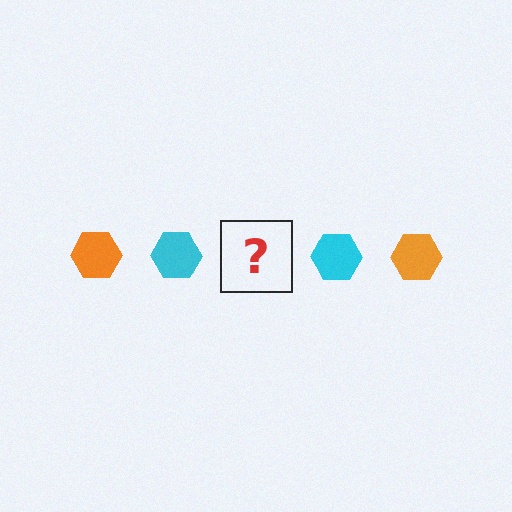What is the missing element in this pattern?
The missing element is an orange hexagon.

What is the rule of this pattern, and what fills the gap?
The rule is that the pattern cycles through orange, cyan hexagons. The gap should be filled with an orange hexagon.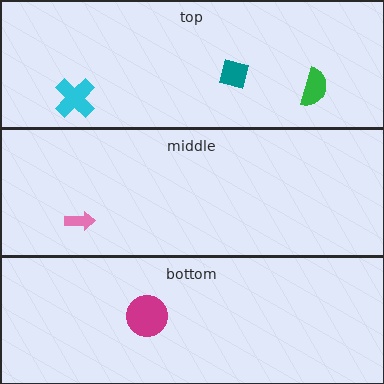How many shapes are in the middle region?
1.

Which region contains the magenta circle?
The bottom region.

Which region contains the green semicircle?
The top region.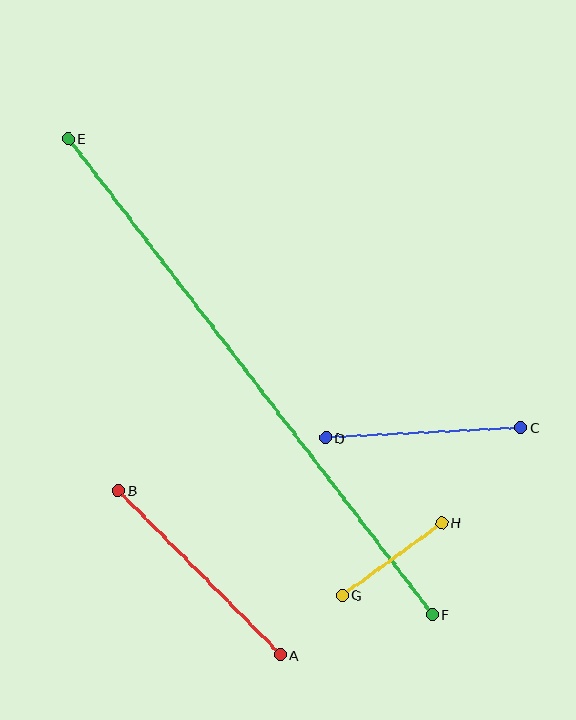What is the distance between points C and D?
The distance is approximately 195 pixels.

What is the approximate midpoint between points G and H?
The midpoint is at approximately (392, 559) pixels.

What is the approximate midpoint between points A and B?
The midpoint is at approximately (199, 572) pixels.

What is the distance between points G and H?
The distance is approximately 123 pixels.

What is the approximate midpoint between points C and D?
The midpoint is at approximately (423, 432) pixels.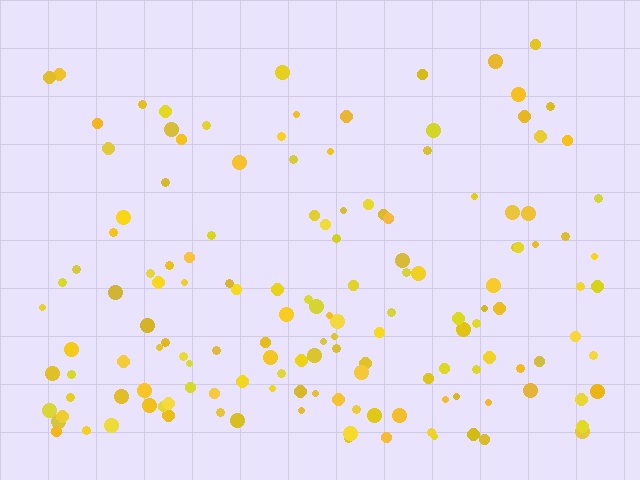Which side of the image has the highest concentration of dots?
The bottom.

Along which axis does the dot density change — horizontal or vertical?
Vertical.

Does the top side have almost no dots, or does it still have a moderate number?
Still a moderate number, just noticeably fewer than the bottom.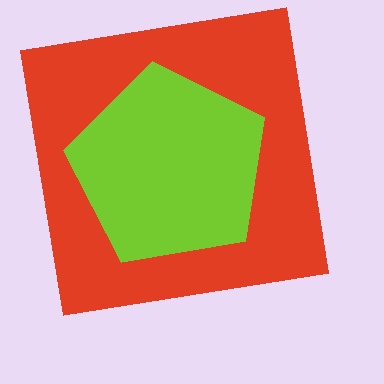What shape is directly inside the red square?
The lime pentagon.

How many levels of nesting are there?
2.